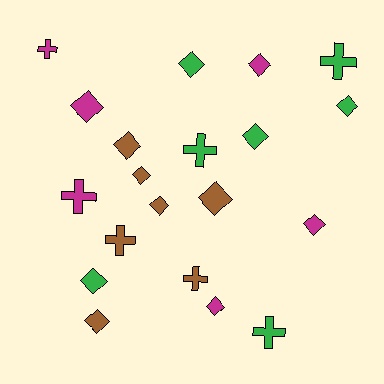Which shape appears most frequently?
Diamond, with 13 objects.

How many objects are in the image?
There are 20 objects.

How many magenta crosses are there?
There are 2 magenta crosses.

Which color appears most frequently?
Brown, with 7 objects.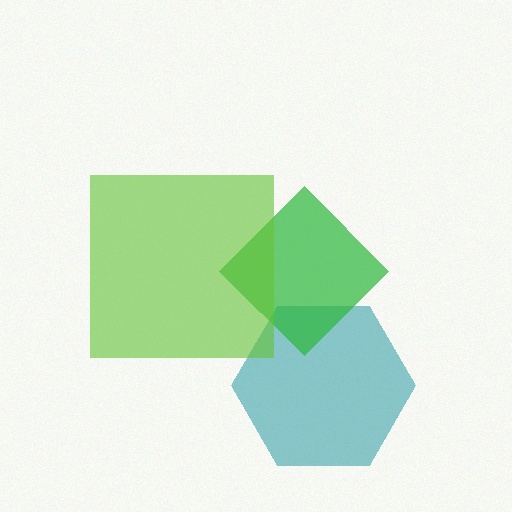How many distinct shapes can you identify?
There are 3 distinct shapes: a teal hexagon, a green diamond, a lime square.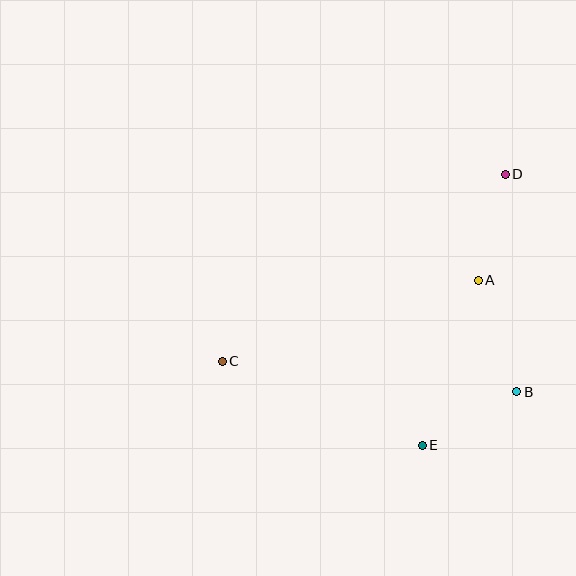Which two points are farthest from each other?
Points C and D are farthest from each other.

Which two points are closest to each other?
Points B and E are closest to each other.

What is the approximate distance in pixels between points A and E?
The distance between A and E is approximately 174 pixels.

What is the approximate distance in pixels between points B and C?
The distance between B and C is approximately 296 pixels.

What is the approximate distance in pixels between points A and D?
The distance between A and D is approximately 110 pixels.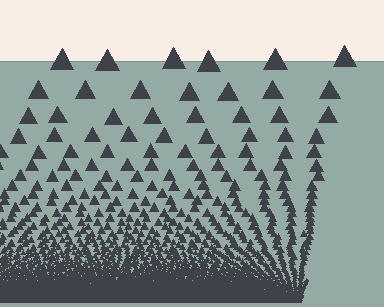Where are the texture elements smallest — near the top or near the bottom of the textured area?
Near the bottom.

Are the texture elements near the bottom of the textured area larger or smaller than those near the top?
Smaller. The gradient is inverted — elements near the bottom are smaller and denser.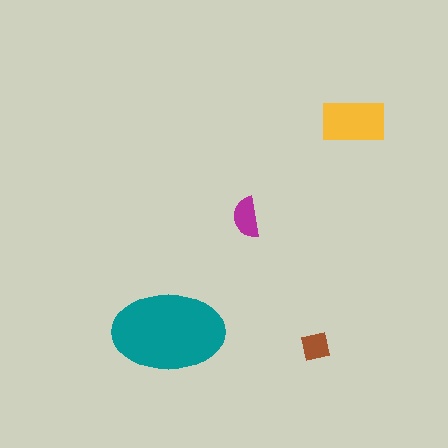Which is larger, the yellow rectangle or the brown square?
The yellow rectangle.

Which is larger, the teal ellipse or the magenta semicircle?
The teal ellipse.